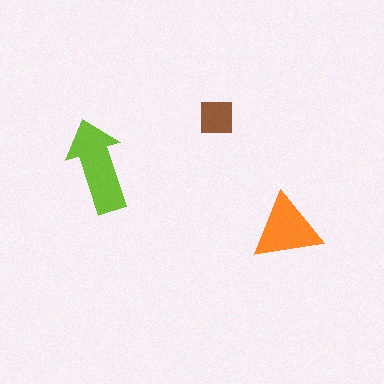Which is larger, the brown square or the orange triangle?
The orange triangle.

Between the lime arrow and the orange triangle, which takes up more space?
The lime arrow.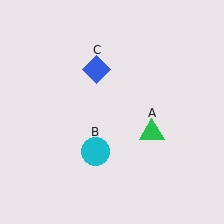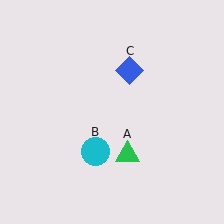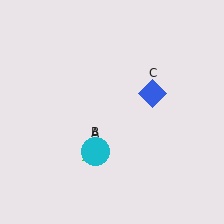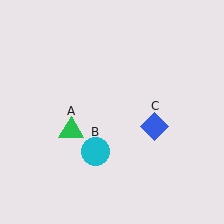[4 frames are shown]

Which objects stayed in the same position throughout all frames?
Cyan circle (object B) remained stationary.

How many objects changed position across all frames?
2 objects changed position: green triangle (object A), blue diamond (object C).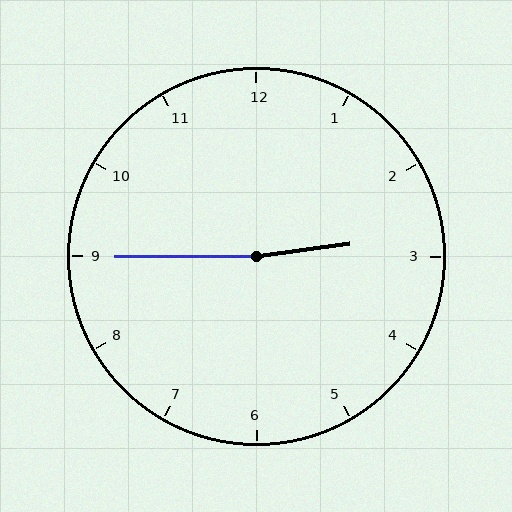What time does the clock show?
2:45.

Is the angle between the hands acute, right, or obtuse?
It is obtuse.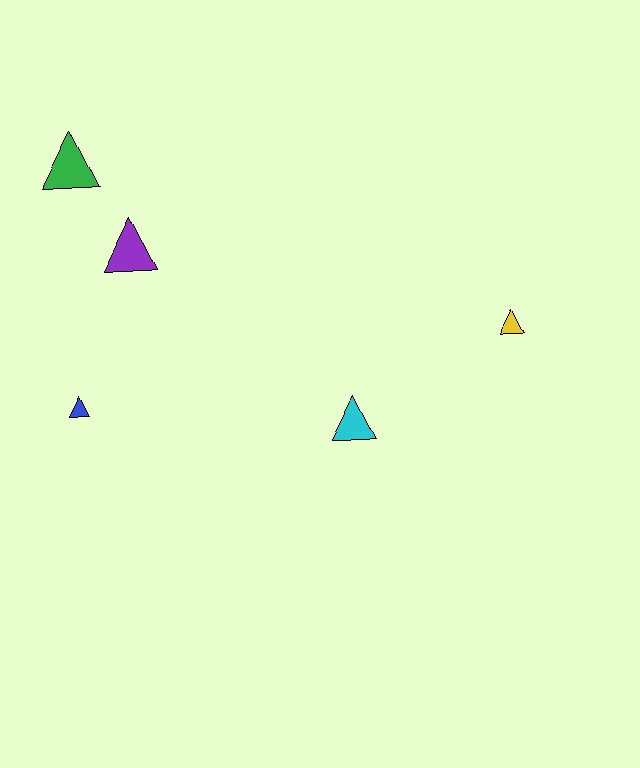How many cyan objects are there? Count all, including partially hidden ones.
There is 1 cyan object.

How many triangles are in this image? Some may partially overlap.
There are 5 triangles.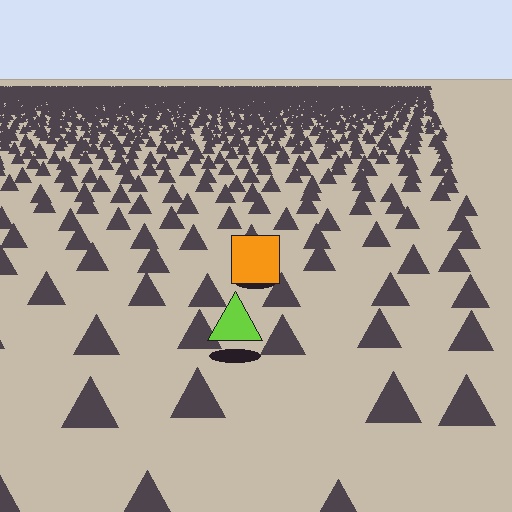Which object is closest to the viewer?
The lime triangle is closest. The texture marks near it are larger and more spread out.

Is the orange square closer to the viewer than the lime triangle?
No. The lime triangle is closer — you can tell from the texture gradient: the ground texture is coarser near it.